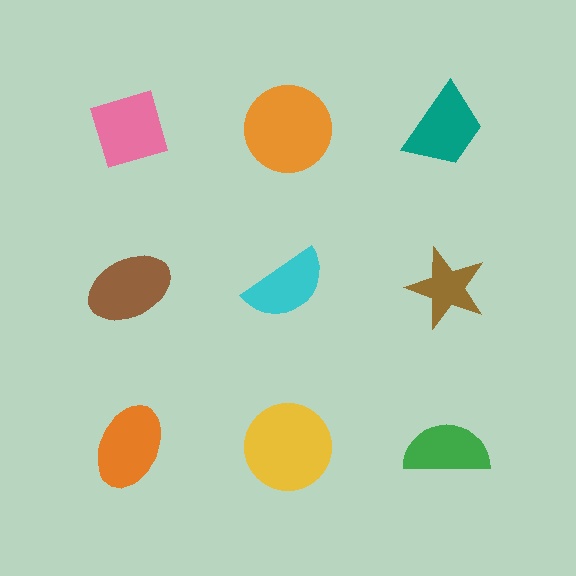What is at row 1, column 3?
A teal trapezoid.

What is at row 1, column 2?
An orange circle.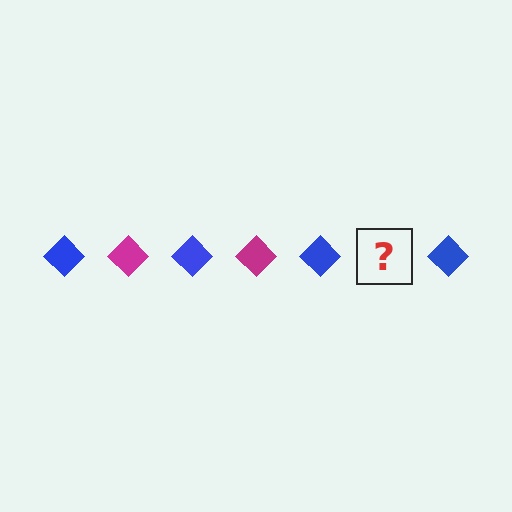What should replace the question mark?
The question mark should be replaced with a magenta diamond.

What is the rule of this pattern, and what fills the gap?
The rule is that the pattern cycles through blue, magenta diamonds. The gap should be filled with a magenta diamond.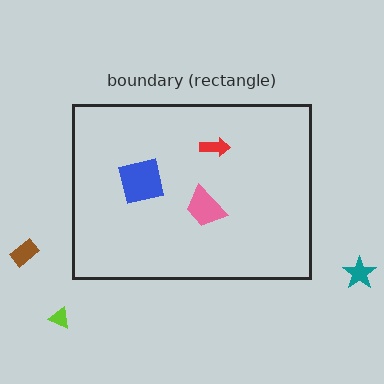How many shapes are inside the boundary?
3 inside, 3 outside.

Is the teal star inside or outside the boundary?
Outside.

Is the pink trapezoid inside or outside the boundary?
Inside.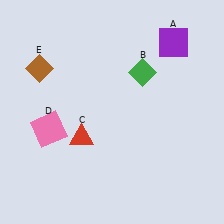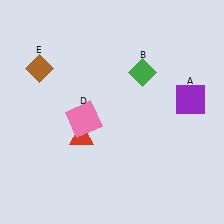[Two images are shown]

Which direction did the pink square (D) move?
The pink square (D) moved right.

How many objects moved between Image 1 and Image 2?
2 objects moved between the two images.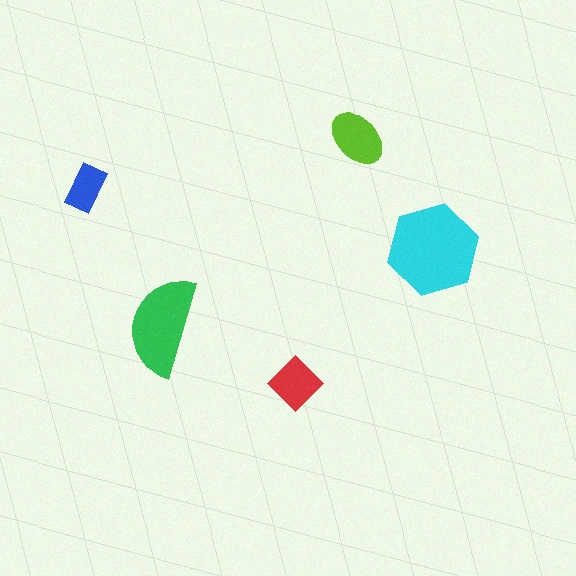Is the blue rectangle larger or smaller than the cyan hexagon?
Smaller.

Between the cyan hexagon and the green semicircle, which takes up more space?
The cyan hexagon.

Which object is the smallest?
The blue rectangle.